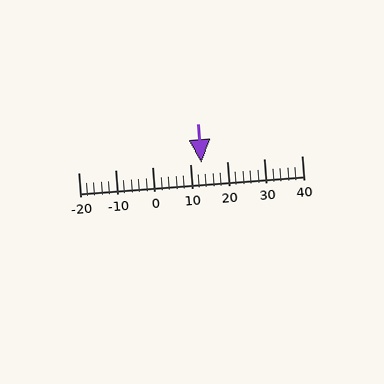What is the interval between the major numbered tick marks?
The major tick marks are spaced 10 units apart.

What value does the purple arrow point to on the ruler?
The purple arrow points to approximately 13.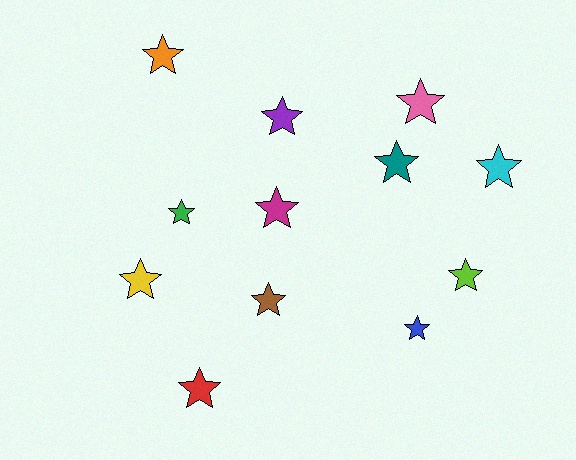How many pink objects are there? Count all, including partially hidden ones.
There is 1 pink object.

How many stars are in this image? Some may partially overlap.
There are 12 stars.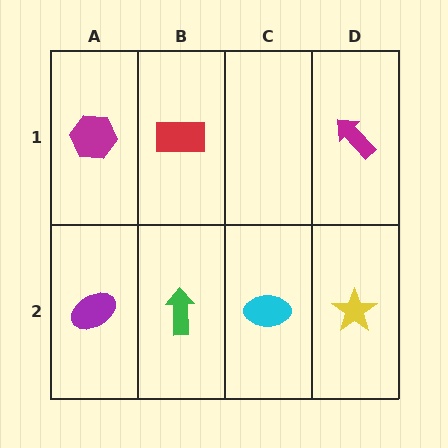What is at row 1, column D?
A magenta arrow.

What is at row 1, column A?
A magenta hexagon.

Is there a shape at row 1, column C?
No, that cell is empty.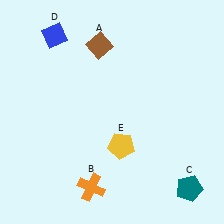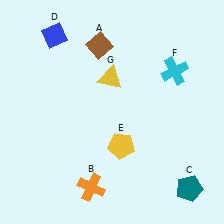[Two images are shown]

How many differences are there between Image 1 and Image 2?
There are 2 differences between the two images.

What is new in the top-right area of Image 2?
A cyan cross (F) was added in the top-right area of Image 2.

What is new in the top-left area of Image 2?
A yellow triangle (G) was added in the top-left area of Image 2.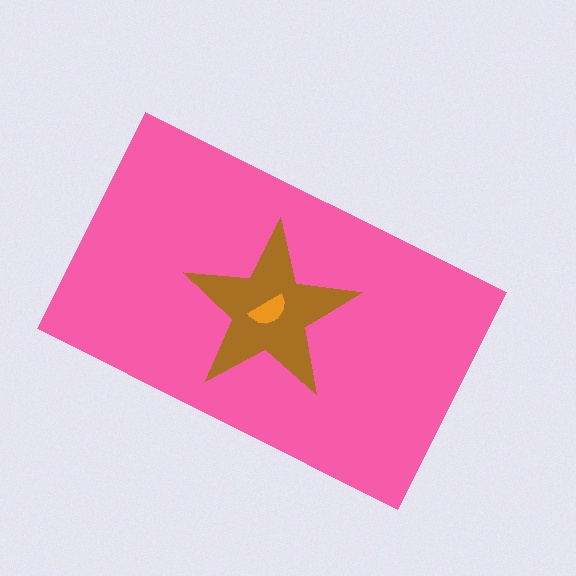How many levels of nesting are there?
3.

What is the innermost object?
The orange semicircle.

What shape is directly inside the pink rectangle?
The brown star.